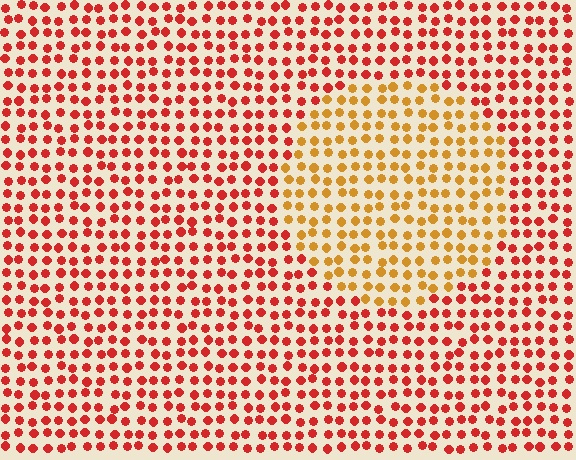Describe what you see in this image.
The image is filled with small red elements in a uniform arrangement. A circle-shaped region is visible where the elements are tinted to a slightly different hue, forming a subtle color boundary.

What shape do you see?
I see a circle.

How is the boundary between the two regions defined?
The boundary is defined purely by a slight shift in hue (about 38 degrees). Spacing, size, and orientation are identical on both sides.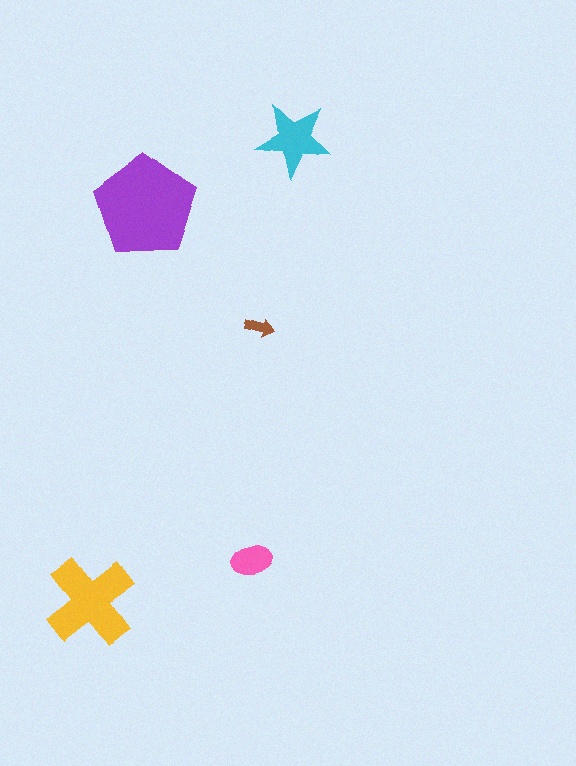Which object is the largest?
The purple pentagon.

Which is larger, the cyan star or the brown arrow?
The cyan star.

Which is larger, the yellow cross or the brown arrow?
The yellow cross.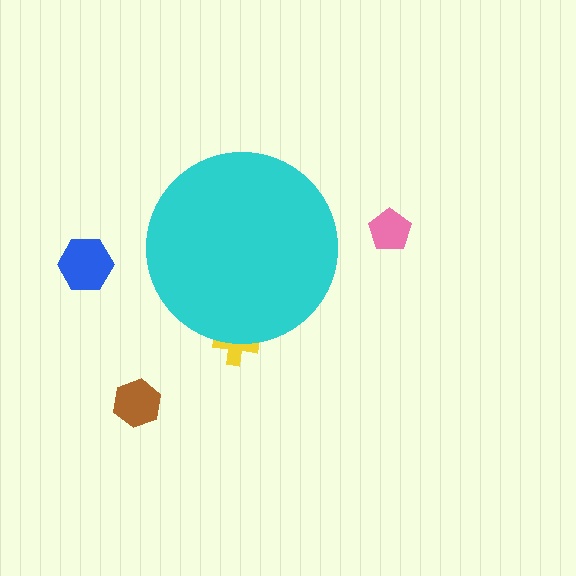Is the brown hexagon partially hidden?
No, the brown hexagon is fully visible.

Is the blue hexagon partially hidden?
No, the blue hexagon is fully visible.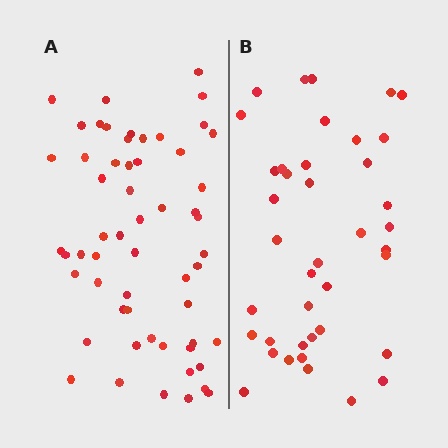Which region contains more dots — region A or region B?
Region A (the left region) has more dots.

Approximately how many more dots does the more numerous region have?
Region A has approximately 15 more dots than region B.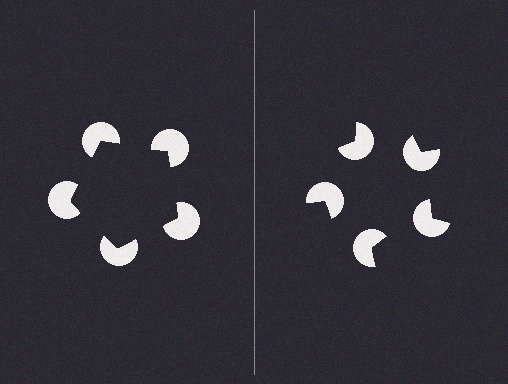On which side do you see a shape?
An illusory pentagon appears on the left side. On the right side the wedge cuts are rotated, so no coherent shape forms.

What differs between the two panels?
The pac-man discs are positioned identically on both sides; only the wedge orientations differ. On the left they align to a pentagon; on the right they are misaligned.